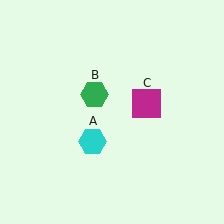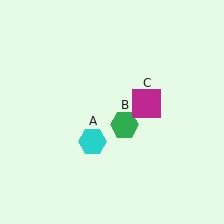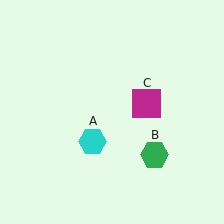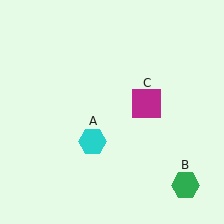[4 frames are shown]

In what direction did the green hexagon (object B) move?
The green hexagon (object B) moved down and to the right.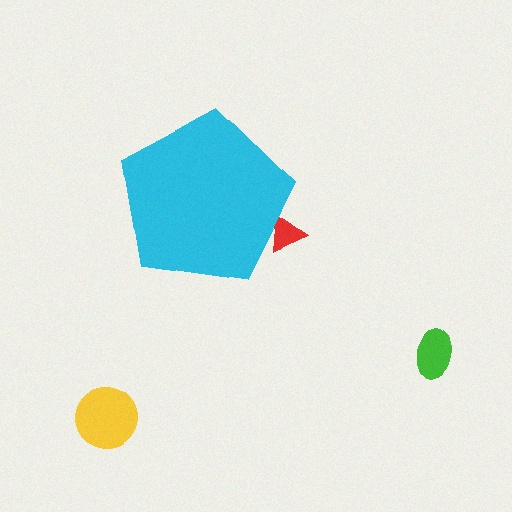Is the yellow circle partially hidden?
No, the yellow circle is fully visible.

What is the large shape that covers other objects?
A cyan pentagon.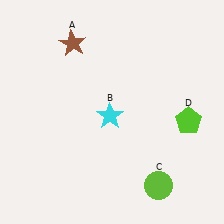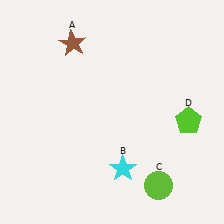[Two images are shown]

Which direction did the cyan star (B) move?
The cyan star (B) moved down.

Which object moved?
The cyan star (B) moved down.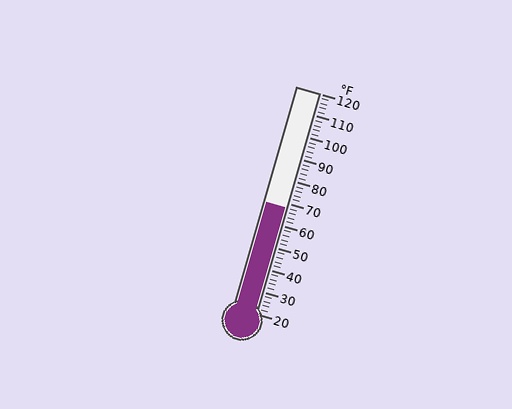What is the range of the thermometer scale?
The thermometer scale ranges from 20°F to 120°F.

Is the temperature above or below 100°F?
The temperature is below 100°F.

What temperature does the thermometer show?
The thermometer shows approximately 68°F.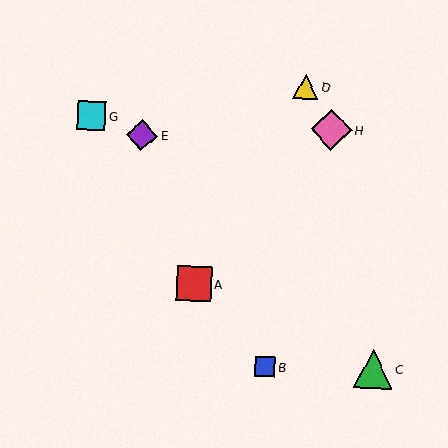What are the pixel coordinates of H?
Object H is at (331, 130).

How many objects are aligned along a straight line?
3 objects (A, F, H) are aligned along a straight line.